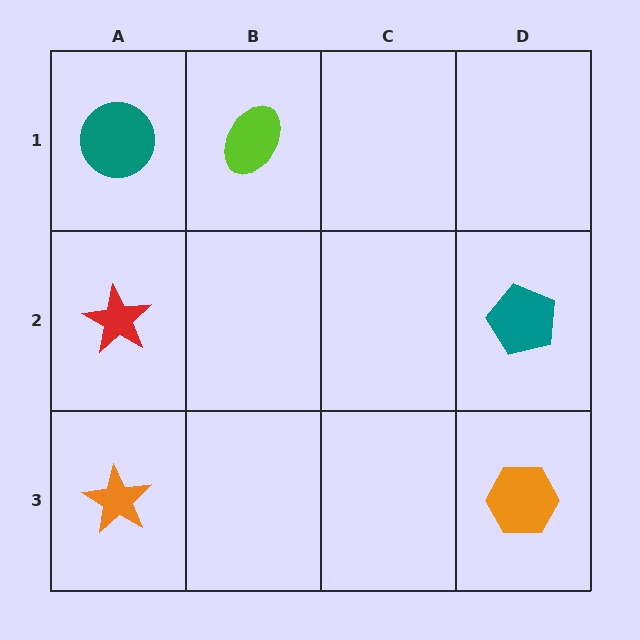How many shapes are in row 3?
2 shapes.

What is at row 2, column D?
A teal pentagon.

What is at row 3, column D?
An orange hexagon.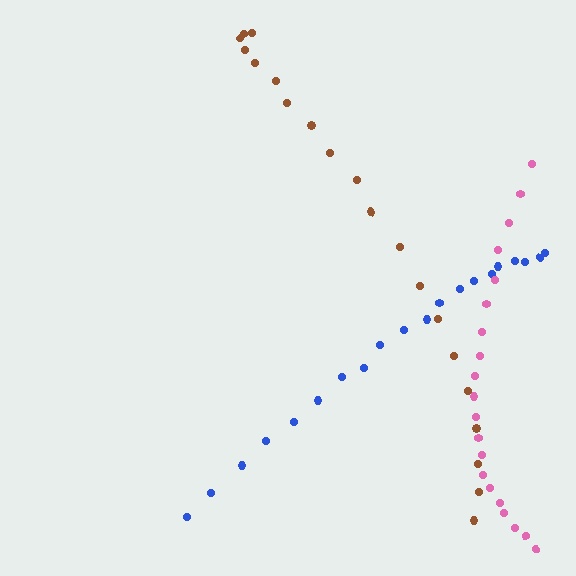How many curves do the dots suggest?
There are 3 distinct paths.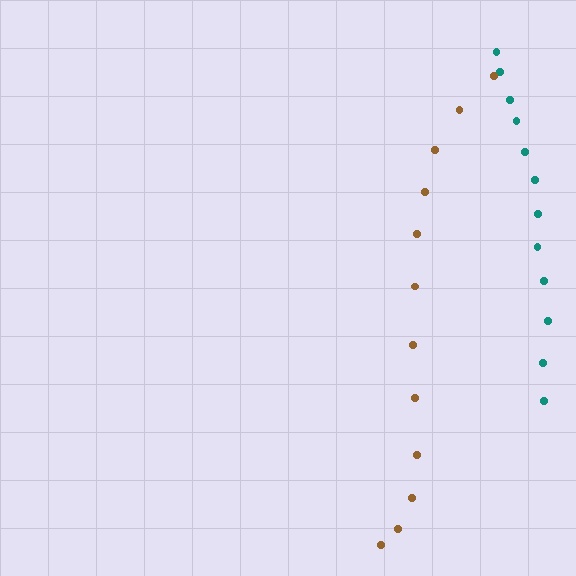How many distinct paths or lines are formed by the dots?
There are 2 distinct paths.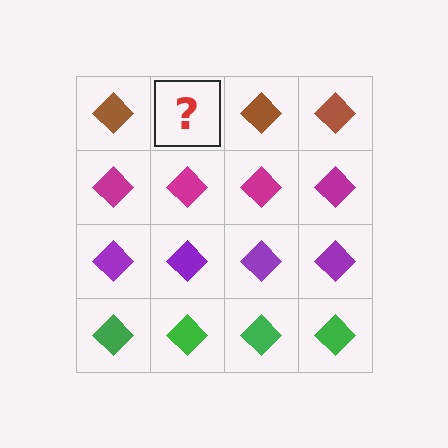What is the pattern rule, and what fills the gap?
The rule is that each row has a consistent color. The gap should be filled with a brown diamond.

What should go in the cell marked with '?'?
The missing cell should contain a brown diamond.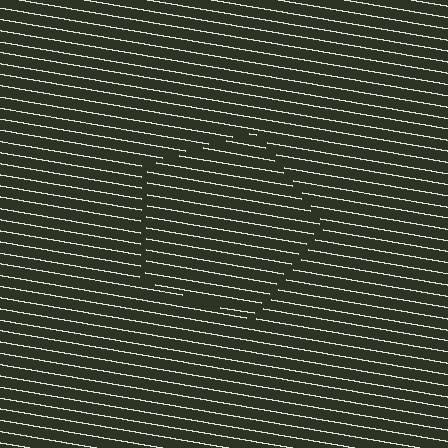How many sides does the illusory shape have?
5 sides — the line-ends trace a pentagon.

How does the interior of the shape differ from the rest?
The interior of the shape contains the same grating, shifted by half a period — the contour is defined by the phase discontinuity where line-ends from the inner and outer gratings abut.